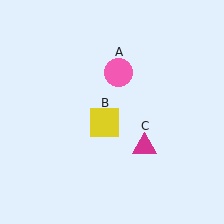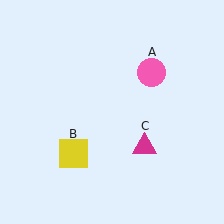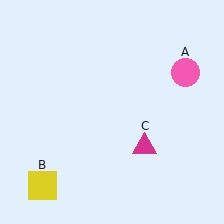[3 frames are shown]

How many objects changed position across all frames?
2 objects changed position: pink circle (object A), yellow square (object B).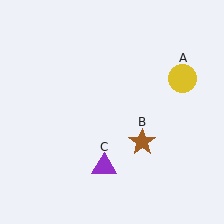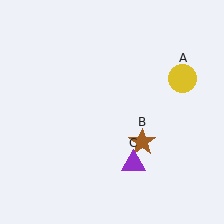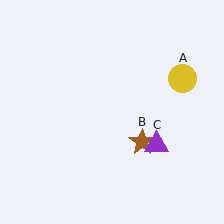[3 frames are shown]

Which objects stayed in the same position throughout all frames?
Yellow circle (object A) and brown star (object B) remained stationary.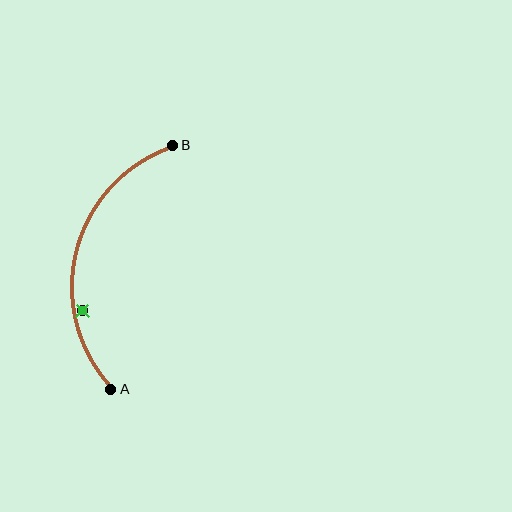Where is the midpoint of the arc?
The arc midpoint is the point on the curve farthest from the straight line joining A and B. It sits to the left of that line.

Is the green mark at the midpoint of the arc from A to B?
No — the green mark does not lie on the arc at all. It sits slightly inside the curve.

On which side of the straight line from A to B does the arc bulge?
The arc bulges to the left of the straight line connecting A and B.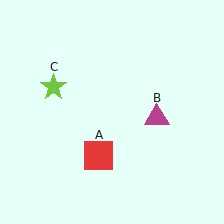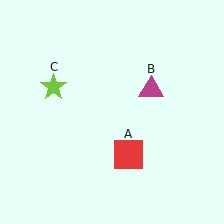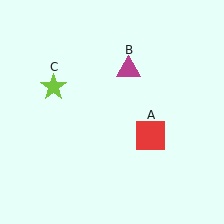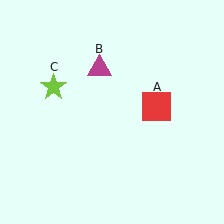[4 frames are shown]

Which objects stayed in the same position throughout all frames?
Lime star (object C) remained stationary.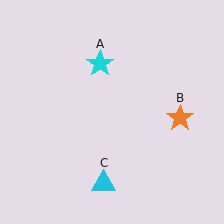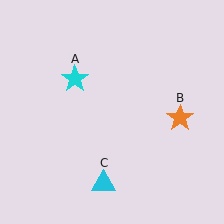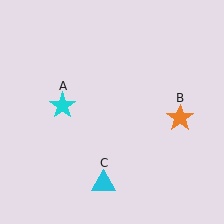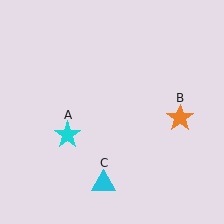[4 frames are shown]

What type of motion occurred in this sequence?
The cyan star (object A) rotated counterclockwise around the center of the scene.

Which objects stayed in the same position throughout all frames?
Orange star (object B) and cyan triangle (object C) remained stationary.